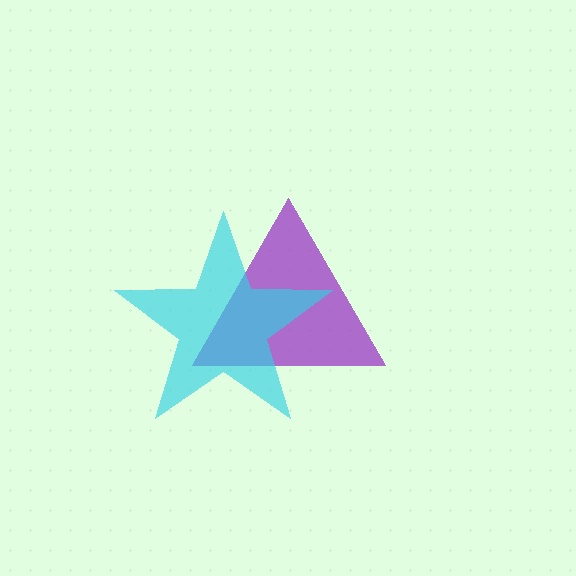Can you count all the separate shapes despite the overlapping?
Yes, there are 2 separate shapes.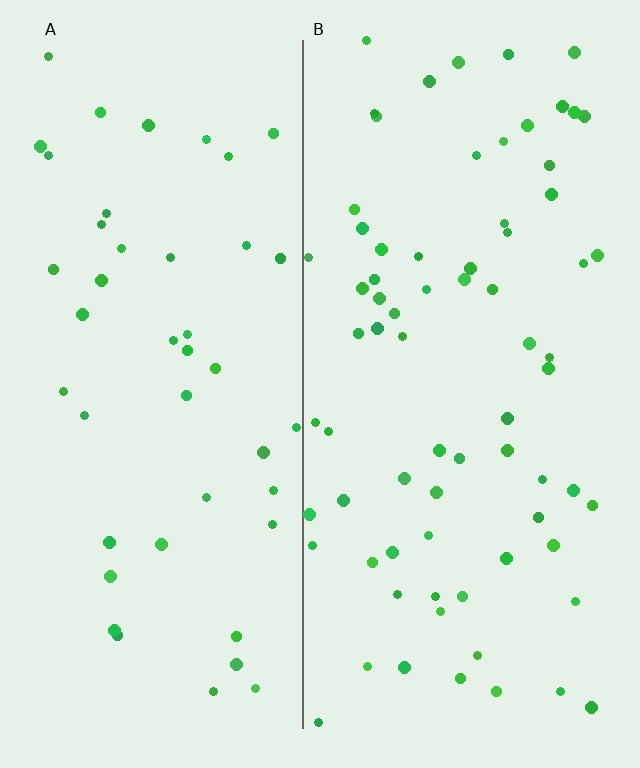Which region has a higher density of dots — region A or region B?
B (the right).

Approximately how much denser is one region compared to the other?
Approximately 1.7× — region B over region A.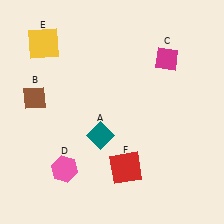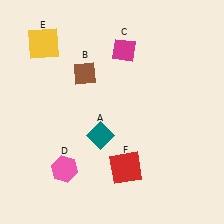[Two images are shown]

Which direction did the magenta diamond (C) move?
The magenta diamond (C) moved left.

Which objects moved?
The objects that moved are: the brown diamond (B), the magenta diamond (C).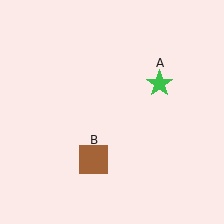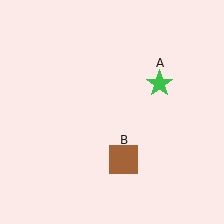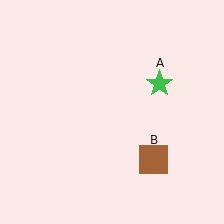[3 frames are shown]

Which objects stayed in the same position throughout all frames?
Green star (object A) remained stationary.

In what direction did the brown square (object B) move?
The brown square (object B) moved right.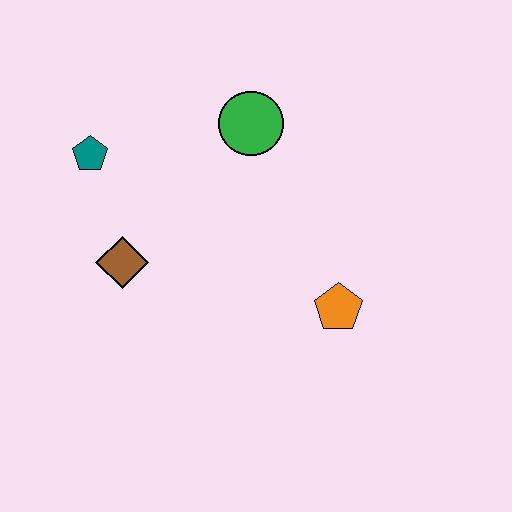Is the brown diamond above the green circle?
No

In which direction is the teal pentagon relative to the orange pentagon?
The teal pentagon is to the left of the orange pentagon.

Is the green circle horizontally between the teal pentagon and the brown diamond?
No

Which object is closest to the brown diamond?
The teal pentagon is closest to the brown diamond.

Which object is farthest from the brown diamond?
The orange pentagon is farthest from the brown diamond.